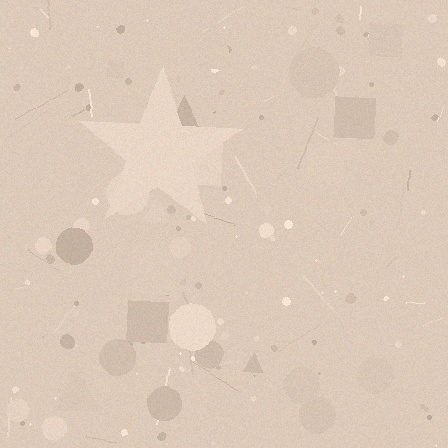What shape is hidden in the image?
A star is hidden in the image.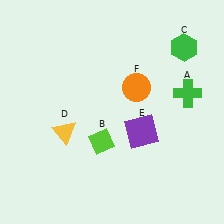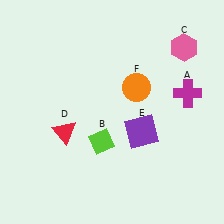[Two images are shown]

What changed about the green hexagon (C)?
In Image 1, C is green. In Image 2, it changed to pink.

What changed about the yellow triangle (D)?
In Image 1, D is yellow. In Image 2, it changed to red.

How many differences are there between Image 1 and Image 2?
There are 3 differences between the two images.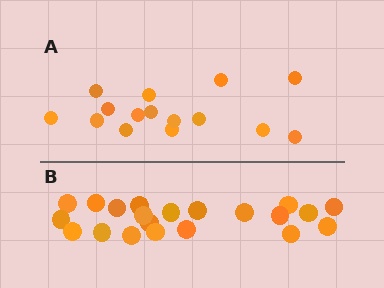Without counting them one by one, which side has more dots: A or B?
Region B (the bottom region) has more dots.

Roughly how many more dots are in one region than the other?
Region B has about 6 more dots than region A.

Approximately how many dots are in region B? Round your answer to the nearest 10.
About 20 dots. (The exact count is 21, which rounds to 20.)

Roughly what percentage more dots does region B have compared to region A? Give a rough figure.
About 40% more.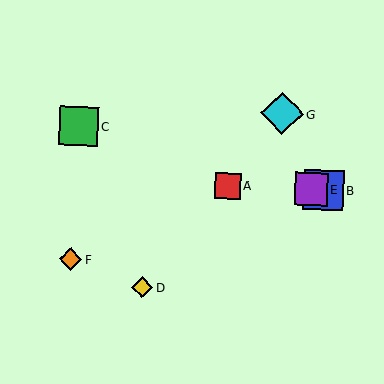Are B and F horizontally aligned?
No, B is at y≈190 and F is at y≈259.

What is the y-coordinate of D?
Object D is at y≈287.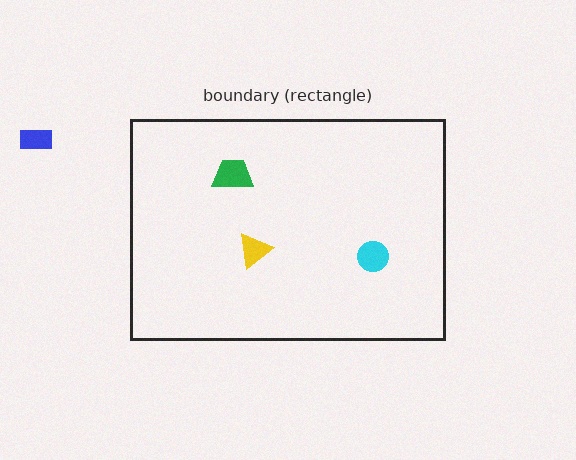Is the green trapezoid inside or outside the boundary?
Inside.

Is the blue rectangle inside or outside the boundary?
Outside.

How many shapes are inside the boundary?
3 inside, 1 outside.